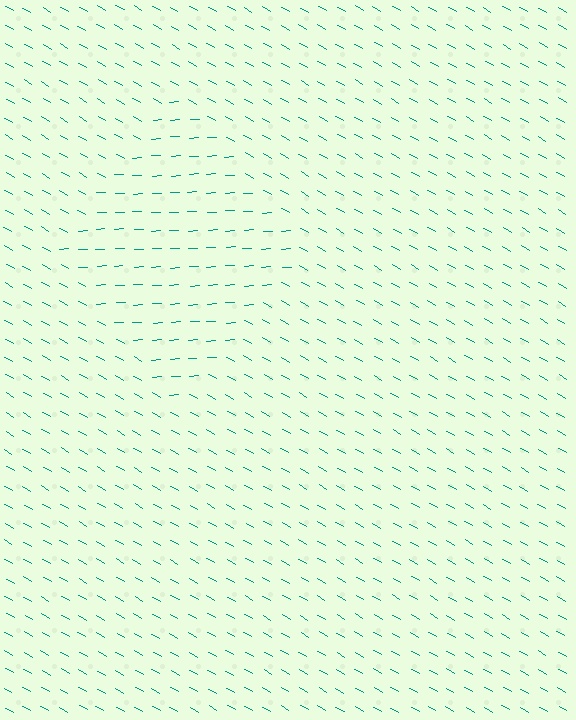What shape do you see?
I see a diamond.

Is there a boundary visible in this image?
Yes, there is a texture boundary formed by a change in line orientation.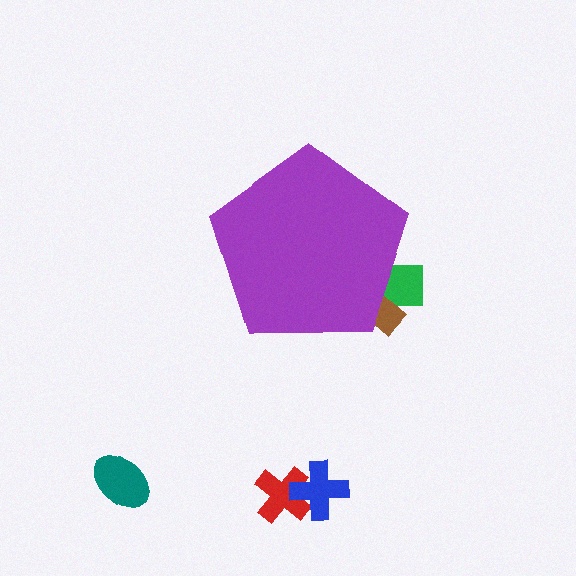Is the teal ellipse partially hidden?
No, the teal ellipse is fully visible.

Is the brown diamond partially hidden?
Yes, the brown diamond is partially hidden behind the purple pentagon.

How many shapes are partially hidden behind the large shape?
2 shapes are partially hidden.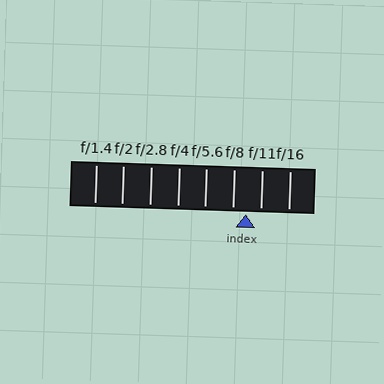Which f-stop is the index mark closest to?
The index mark is closest to f/8.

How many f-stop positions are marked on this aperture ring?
There are 8 f-stop positions marked.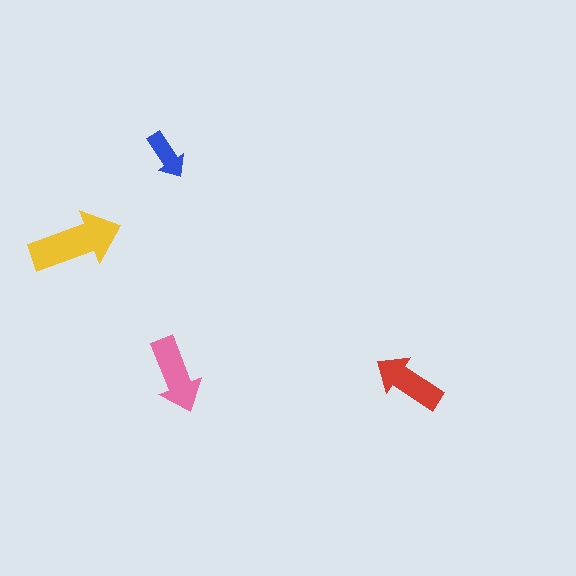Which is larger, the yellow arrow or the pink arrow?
The yellow one.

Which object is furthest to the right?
The red arrow is rightmost.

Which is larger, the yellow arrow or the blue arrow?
The yellow one.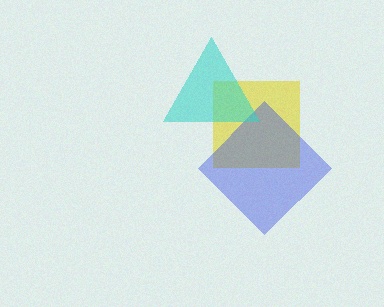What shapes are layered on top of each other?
The layered shapes are: a yellow square, a blue diamond, a cyan triangle.